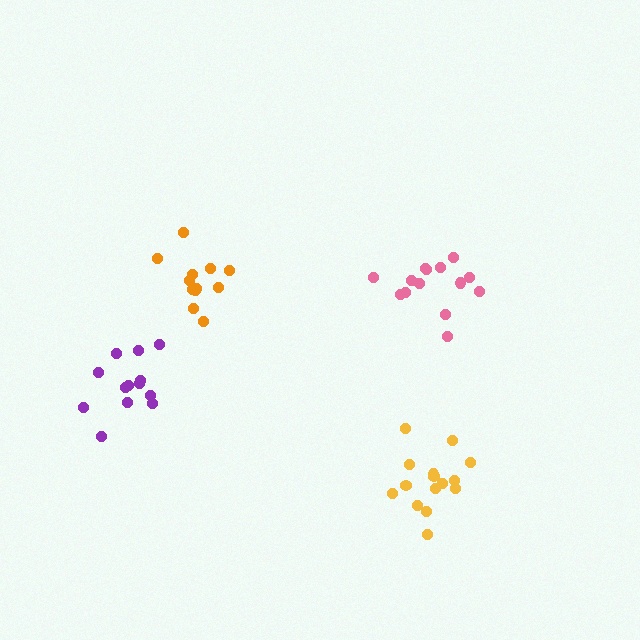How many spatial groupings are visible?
There are 4 spatial groupings.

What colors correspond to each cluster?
The clusters are colored: pink, orange, yellow, purple.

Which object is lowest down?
The yellow cluster is bottommost.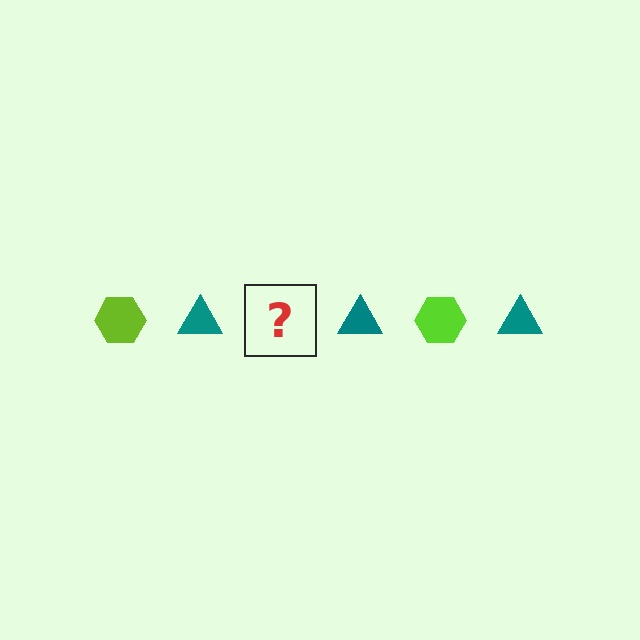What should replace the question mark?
The question mark should be replaced with a lime hexagon.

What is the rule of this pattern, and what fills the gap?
The rule is that the pattern alternates between lime hexagon and teal triangle. The gap should be filled with a lime hexagon.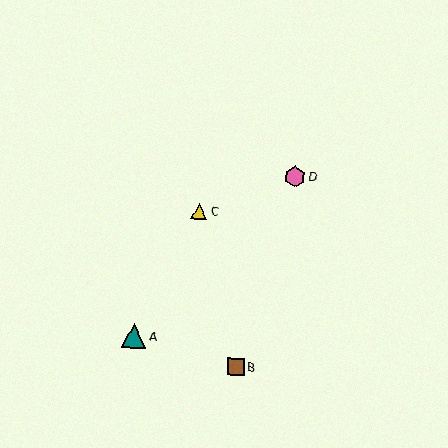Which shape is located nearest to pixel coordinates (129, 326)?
The teal triangle (labeled A) at (134, 336) is nearest to that location.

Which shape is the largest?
The teal triangle (labeled A) is the largest.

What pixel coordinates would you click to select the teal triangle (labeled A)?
Click at (134, 336) to select the teal triangle A.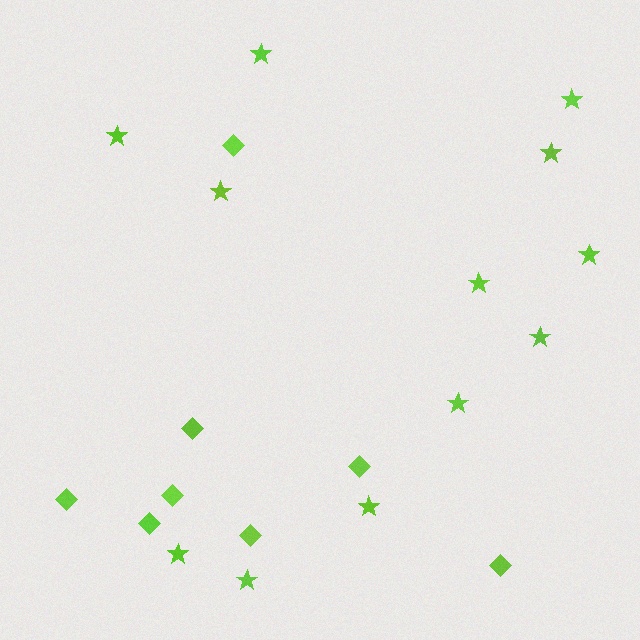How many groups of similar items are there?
There are 2 groups: one group of diamonds (8) and one group of stars (12).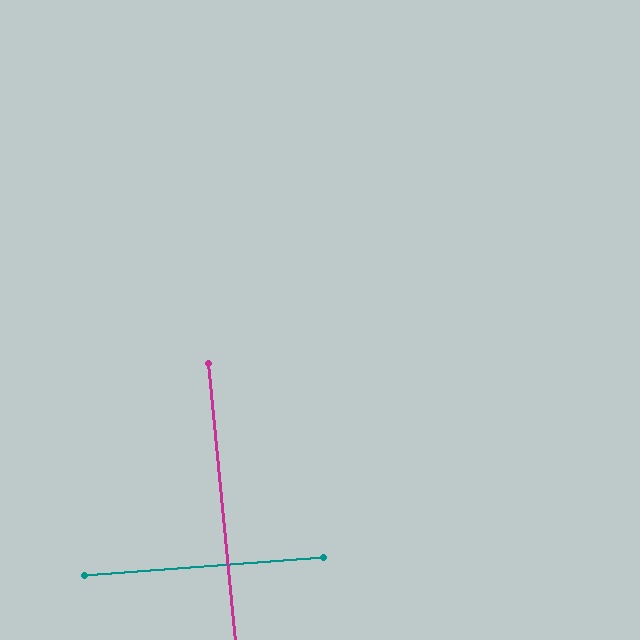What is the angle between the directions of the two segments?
Approximately 89 degrees.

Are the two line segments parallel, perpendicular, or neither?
Perpendicular — they meet at approximately 89°.